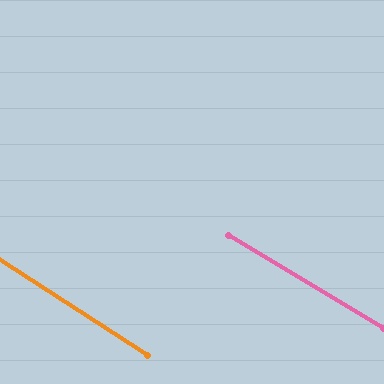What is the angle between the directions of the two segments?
Approximately 2 degrees.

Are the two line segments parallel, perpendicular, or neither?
Parallel — their directions differ by only 1.7°.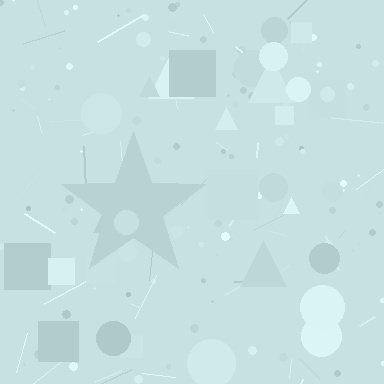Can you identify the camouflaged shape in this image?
The camouflaged shape is a star.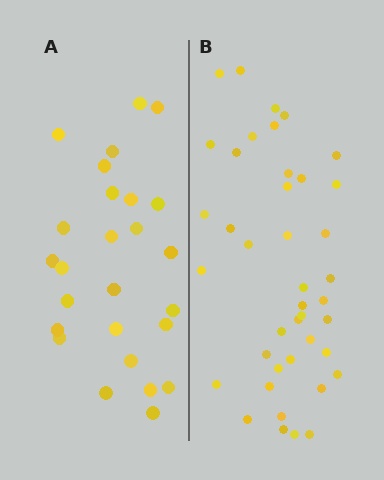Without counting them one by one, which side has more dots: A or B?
Region B (the right region) has more dots.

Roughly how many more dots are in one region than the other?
Region B has approximately 15 more dots than region A.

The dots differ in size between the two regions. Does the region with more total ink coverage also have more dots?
No. Region A has more total ink coverage because its dots are larger, but region B actually contains more individual dots. Total area can be misleading — the number of items is what matters here.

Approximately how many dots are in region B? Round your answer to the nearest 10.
About 40 dots. (The exact count is 41, which rounds to 40.)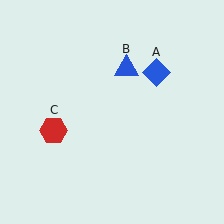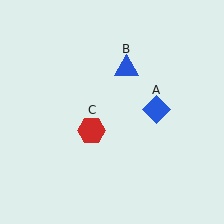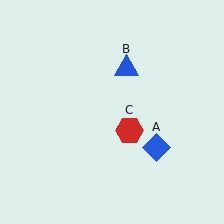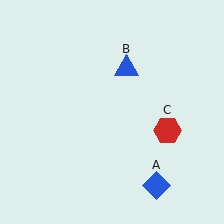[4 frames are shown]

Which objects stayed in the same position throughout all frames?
Blue triangle (object B) remained stationary.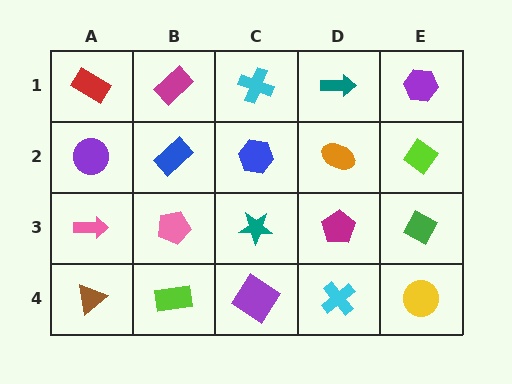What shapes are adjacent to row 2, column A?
A red rectangle (row 1, column A), a pink arrow (row 3, column A), a blue rectangle (row 2, column B).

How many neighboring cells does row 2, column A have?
3.